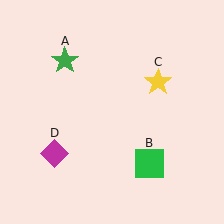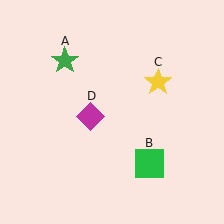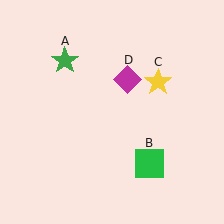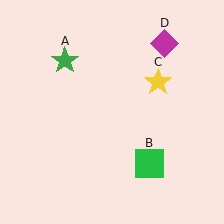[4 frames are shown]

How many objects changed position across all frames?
1 object changed position: magenta diamond (object D).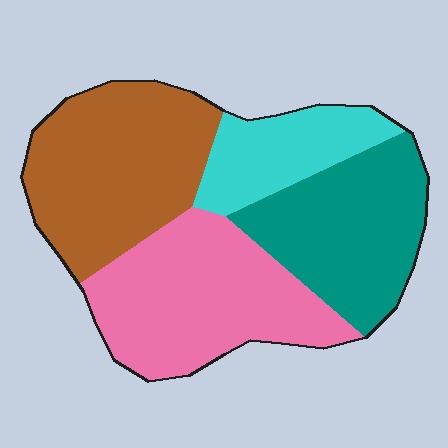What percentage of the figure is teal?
Teal covers about 25% of the figure.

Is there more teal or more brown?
Brown.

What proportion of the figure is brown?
Brown takes up between a sixth and a third of the figure.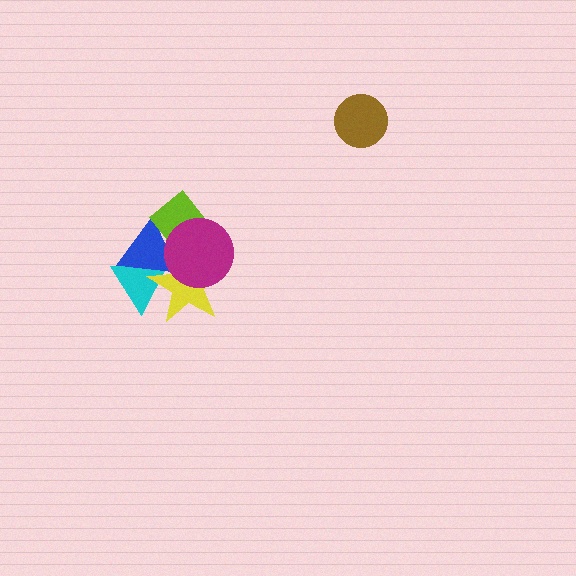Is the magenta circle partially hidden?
No, no other shape covers it.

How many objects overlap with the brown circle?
0 objects overlap with the brown circle.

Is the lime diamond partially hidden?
Yes, it is partially covered by another shape.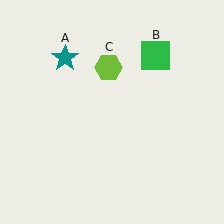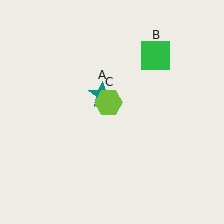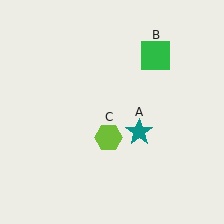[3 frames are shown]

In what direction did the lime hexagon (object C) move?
The lime hexagon (object C) moved down.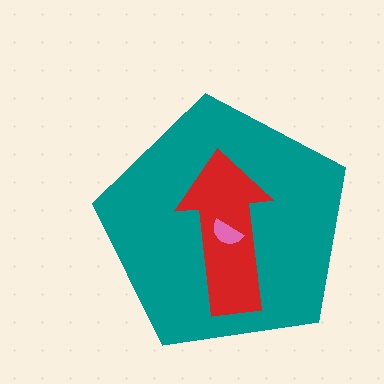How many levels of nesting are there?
3.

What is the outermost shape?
The teal pentagon.